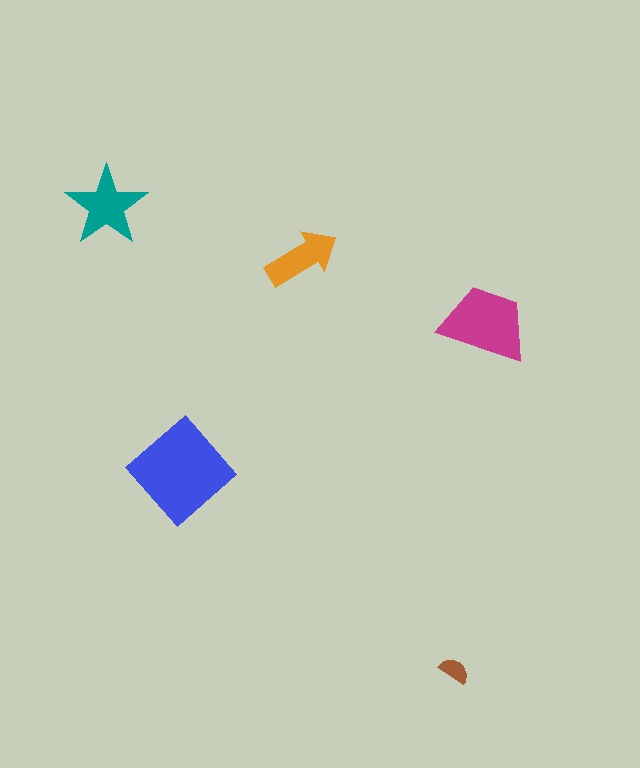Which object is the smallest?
The brown semicircle.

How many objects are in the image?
There are 5 objects in the image.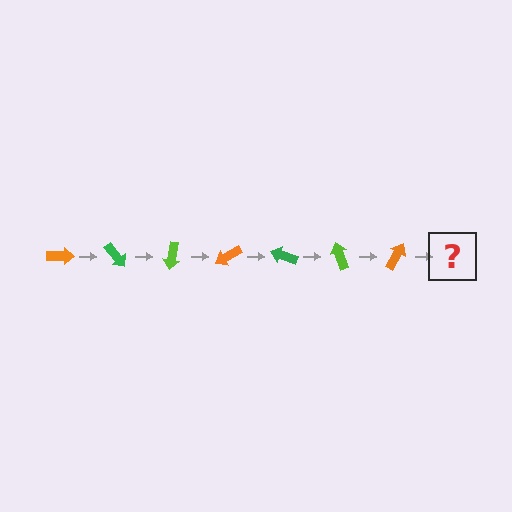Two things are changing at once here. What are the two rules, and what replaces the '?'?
The two rules are that it rotates 50 degrees each step and the color cycles through orange, green, and lime. The '?' should be a green arrow, rotated 350 degrees from the start.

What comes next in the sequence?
The next element should be a green arrow, rotated 350 degrees from the start.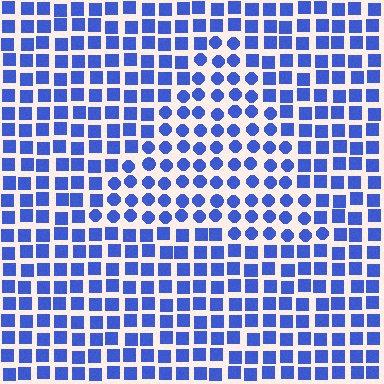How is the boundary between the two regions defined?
The boundary is defined by a change in element shape: circles inside vs. squares outside. All elements share the same color and spacing.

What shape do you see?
I see a triangle.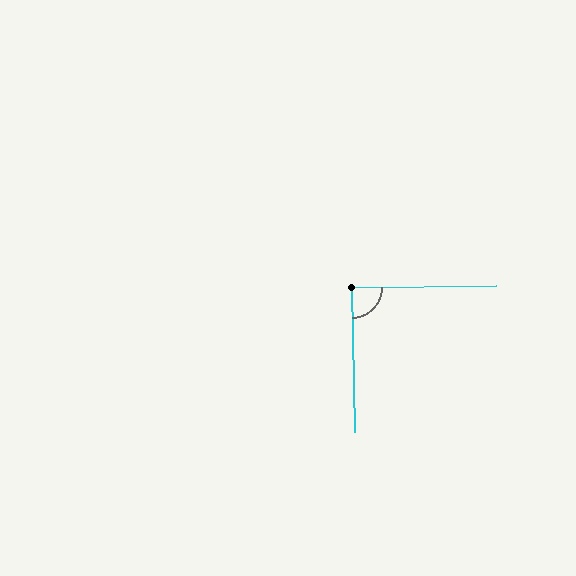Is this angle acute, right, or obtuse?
It is approximately a right angle.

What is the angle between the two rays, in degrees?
Approximately 89 degrees.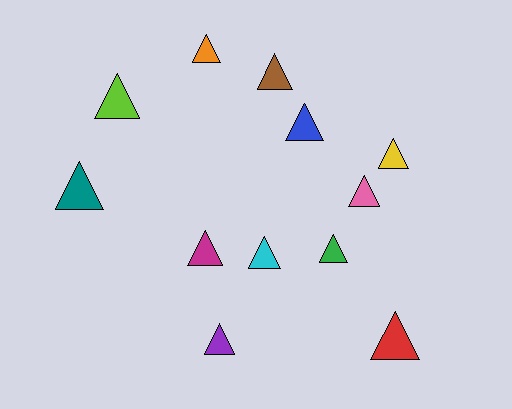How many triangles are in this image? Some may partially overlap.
There are 12 triangles.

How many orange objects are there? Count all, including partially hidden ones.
There is 1 orange object.